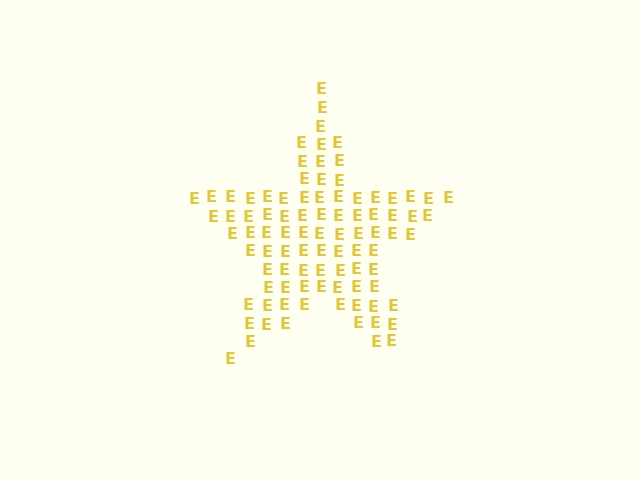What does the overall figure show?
The overall figure shows a star.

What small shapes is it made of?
It is made of small letter E's.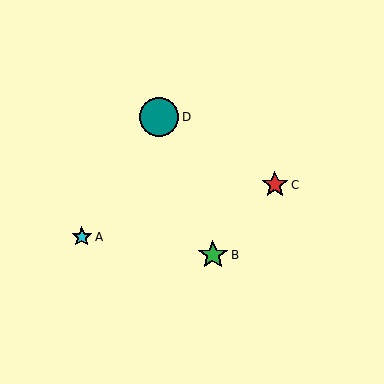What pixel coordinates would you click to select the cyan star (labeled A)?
Click at (82, 237) to select the cyan star A.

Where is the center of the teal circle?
The center of the teal circle is at (159, 117).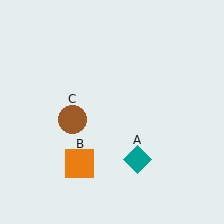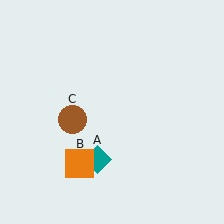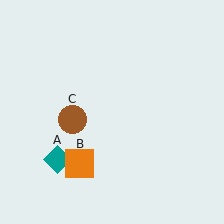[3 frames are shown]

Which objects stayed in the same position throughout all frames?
Orange square (object B) and brown circle (object C) remained stationary.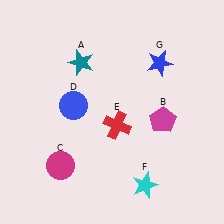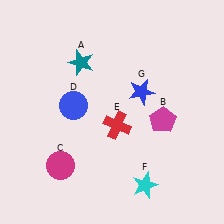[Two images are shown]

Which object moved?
The blue star (G) moved down.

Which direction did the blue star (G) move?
The blue star (G) moved down.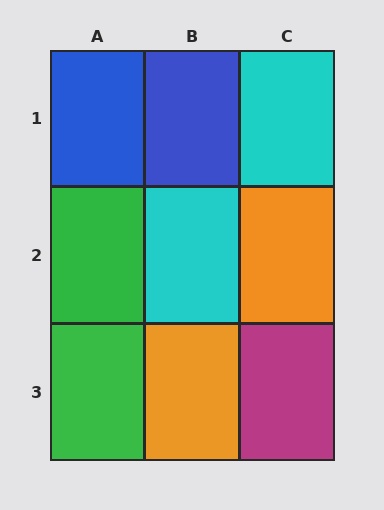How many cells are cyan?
2 cells are cyan.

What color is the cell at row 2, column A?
Green.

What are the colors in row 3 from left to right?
Green, orange, magenta.